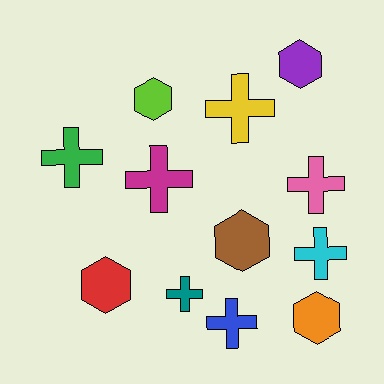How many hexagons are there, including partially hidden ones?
There are 5 hexagons.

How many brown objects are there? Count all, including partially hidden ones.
There is 1 brown object.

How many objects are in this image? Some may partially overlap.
There are 12 objects.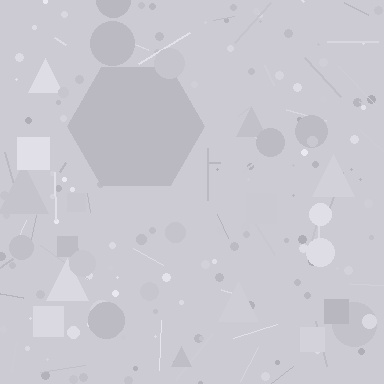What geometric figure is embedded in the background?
A hexagon is embedded in the background.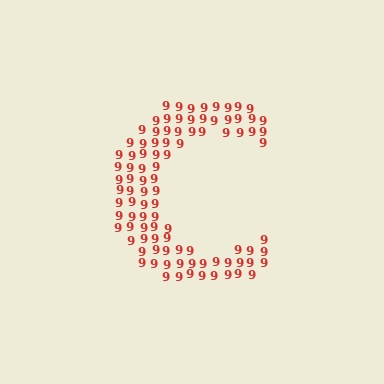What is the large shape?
The large shape is the letter C.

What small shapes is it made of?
It is made of small digit 9's.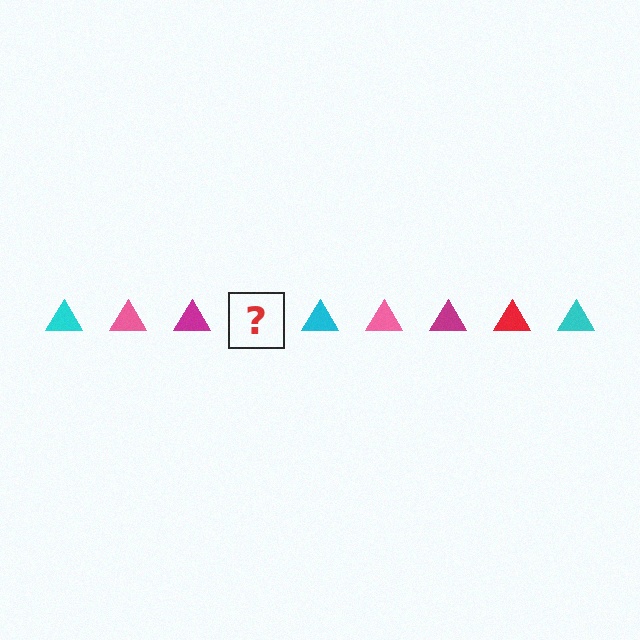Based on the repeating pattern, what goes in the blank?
The blank should be a red triangle.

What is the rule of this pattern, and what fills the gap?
The rule is that the pattern cycles through cyan, pink, magenta, red triangles. The gap should be filled with a red triangle.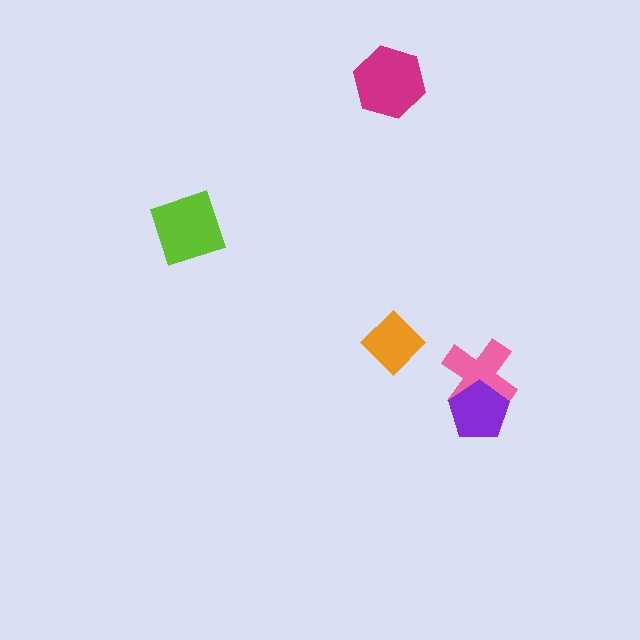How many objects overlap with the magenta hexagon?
0 objects overlap with the magenta hexagon.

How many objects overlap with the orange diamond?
0 objects overlap with the orange diamond.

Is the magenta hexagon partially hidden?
No, no other shape covers it.